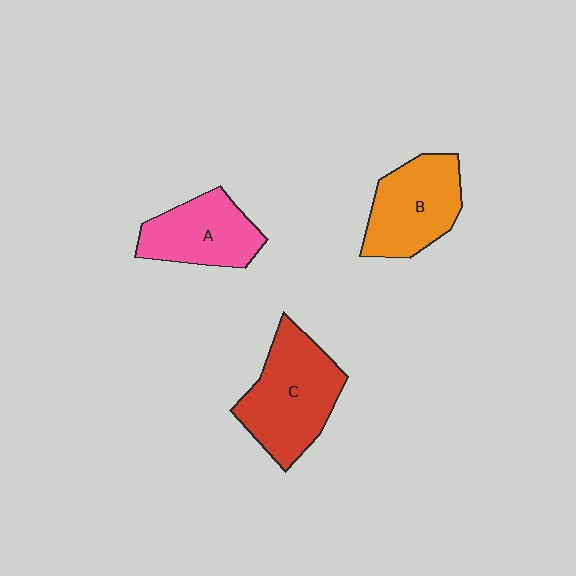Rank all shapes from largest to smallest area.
From largest to smallest: C (red), B (orange), A (pink).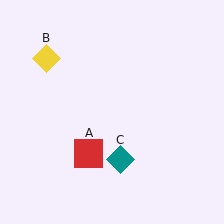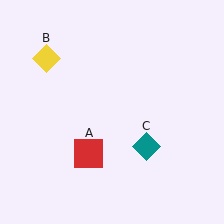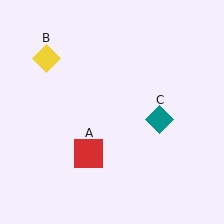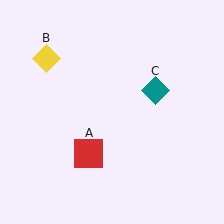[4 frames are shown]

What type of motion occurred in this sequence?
The teal diamond (object C) rotated counterclockwise around the center of the scene.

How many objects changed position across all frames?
1 object changed position: teal diamond (object C).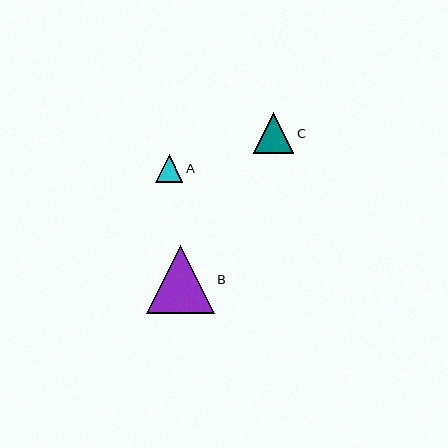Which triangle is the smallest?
Triangle A is the smallest with a size of approximately 28 pixels.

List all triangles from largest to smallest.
From largest to smallest: B, C, A.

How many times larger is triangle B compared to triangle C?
Triangle B is approximately 1.7 times the size of triangle C.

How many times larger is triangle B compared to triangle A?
Triangle B is approximately 2.5 times the size of triangle A.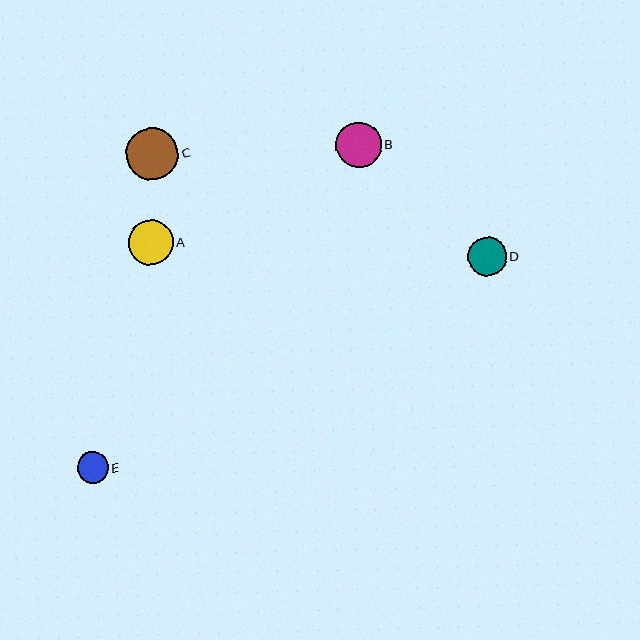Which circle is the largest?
Circle C is the largest with a size of approximately 52 pixels.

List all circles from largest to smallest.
From largest to smallest: C, B, A, D, E.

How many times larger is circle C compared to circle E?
Circle C is approximately 1.7 times the size of circle E.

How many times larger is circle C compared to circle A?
Circle C is approximately 1.1 times the size of circle A.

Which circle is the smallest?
Circle E is the smallest with a size of approximately 31 pixels.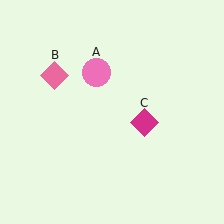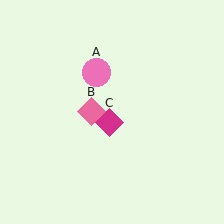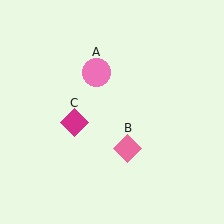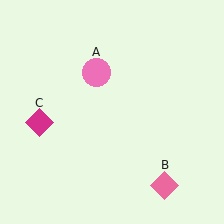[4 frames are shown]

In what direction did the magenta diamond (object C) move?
The magenta diamond (object C) moved left.